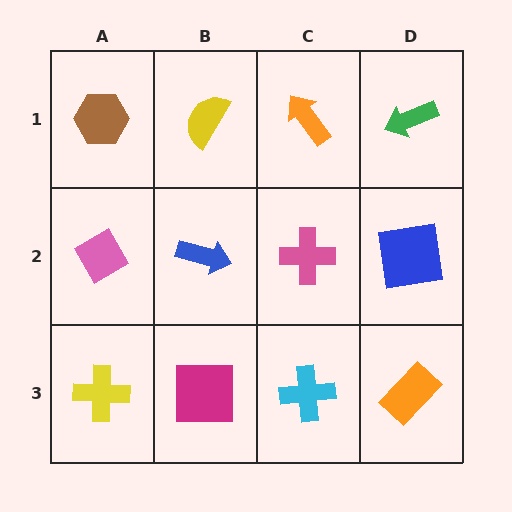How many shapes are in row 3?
4 shapes.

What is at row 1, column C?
An orange arrow.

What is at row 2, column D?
A blue square.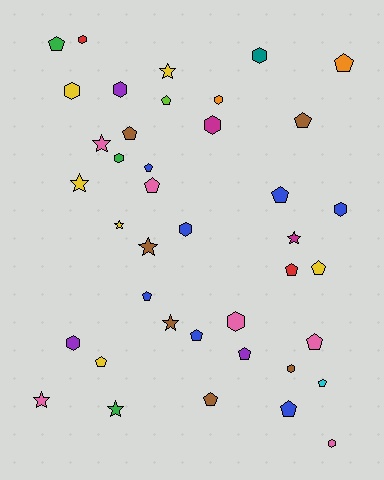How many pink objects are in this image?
There are 6 pink objects.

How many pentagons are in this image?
There are 18 pentagons.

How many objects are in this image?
There are 40 objects.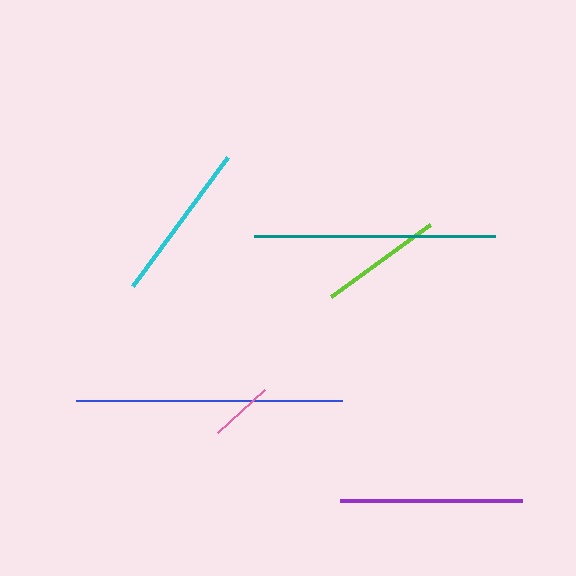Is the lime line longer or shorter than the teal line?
The teal line is longer than the lime line.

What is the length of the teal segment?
The teal segment is approximately 242 pixels long.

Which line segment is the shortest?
The pink line is the shortest at approximately 64 pixels.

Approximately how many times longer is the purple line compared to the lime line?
The purple line is approximately 1.5 times the length of the lime line.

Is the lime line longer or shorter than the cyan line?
The cyan line is longer than the lime line.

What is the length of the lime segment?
The lime segment is approximately 123 pixels long.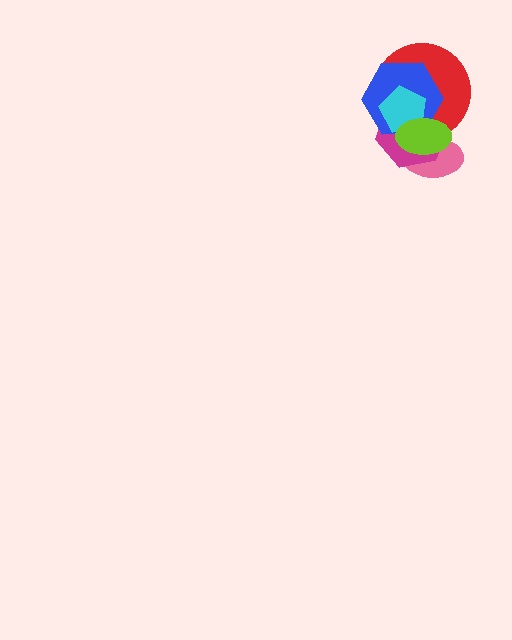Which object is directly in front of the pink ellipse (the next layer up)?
The magenta hexagon is directly in front of the pink ellipse.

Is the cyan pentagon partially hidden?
Yes, it is partially covered by another shape.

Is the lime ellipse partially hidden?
No, no other shape covers it.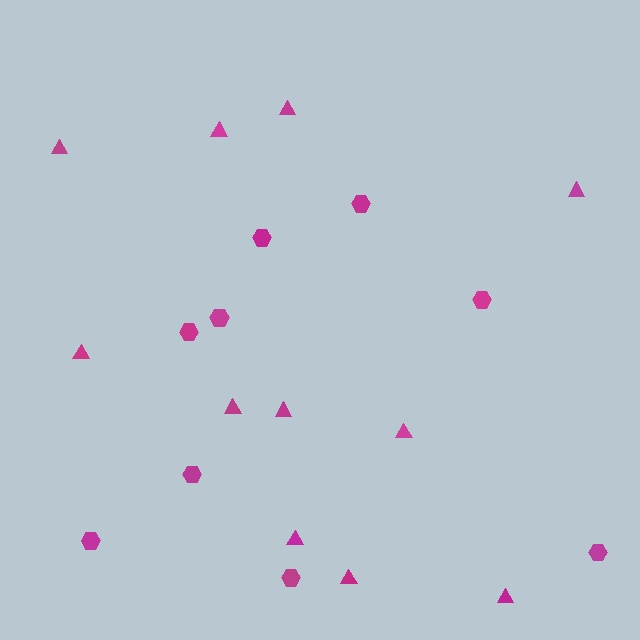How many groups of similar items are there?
There are 2 groups: one group of hexagons (9) and one group of triangles (11).